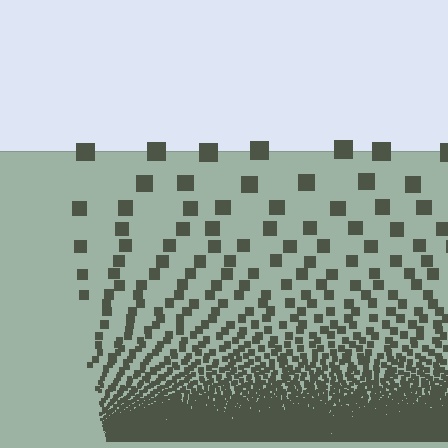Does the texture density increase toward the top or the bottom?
Density increases toward the bottom.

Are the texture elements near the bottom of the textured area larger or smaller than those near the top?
Smaller. The gradient is inverted — elements near the bottom are smaller and denser.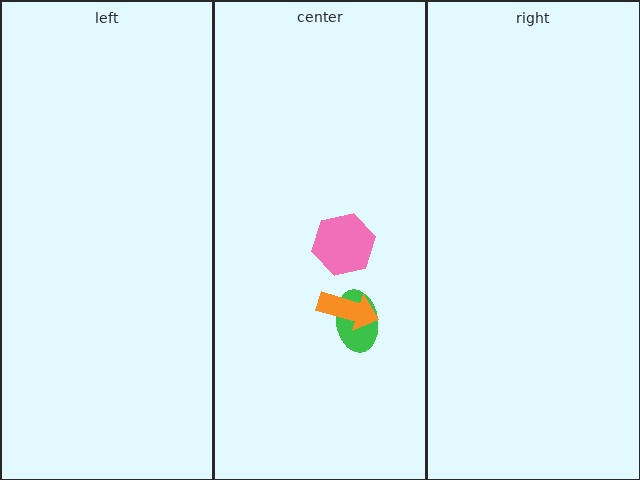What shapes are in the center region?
The pink hexagon, the green ellipse, the orange arrow.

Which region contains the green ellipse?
The center region.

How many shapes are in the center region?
3.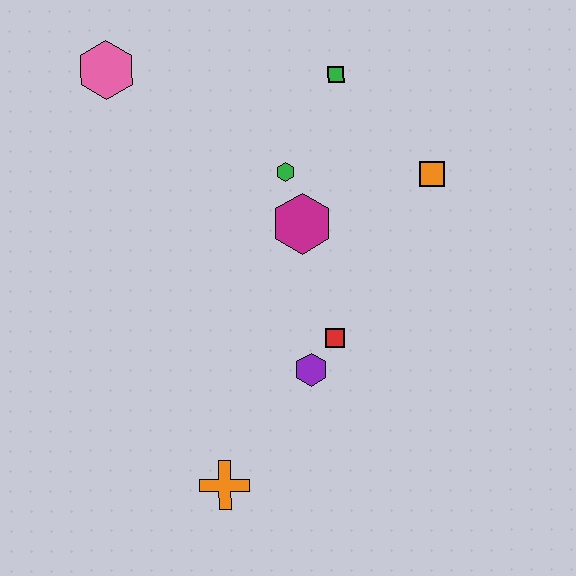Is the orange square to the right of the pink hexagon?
Yes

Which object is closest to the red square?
The purple hexagon is closest to the red square.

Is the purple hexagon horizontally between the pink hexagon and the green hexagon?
No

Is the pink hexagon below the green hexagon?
No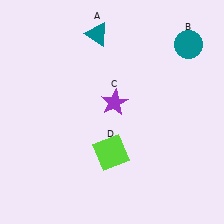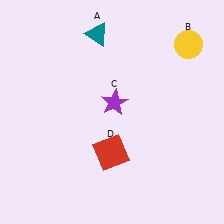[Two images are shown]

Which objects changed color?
B changed from teal to yellow. D changed from lime to red.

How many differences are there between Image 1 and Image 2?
There are 2 differences between the two images.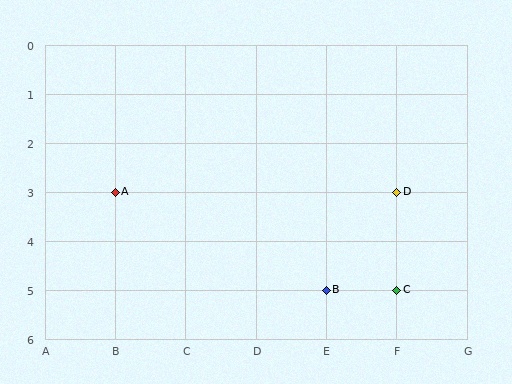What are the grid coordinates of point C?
Point C is at grid coordinates (F, 5).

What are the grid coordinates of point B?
Point B is at grid coordinates (E, 5).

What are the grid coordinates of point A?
Point A is at grid coordinates (B, 3).